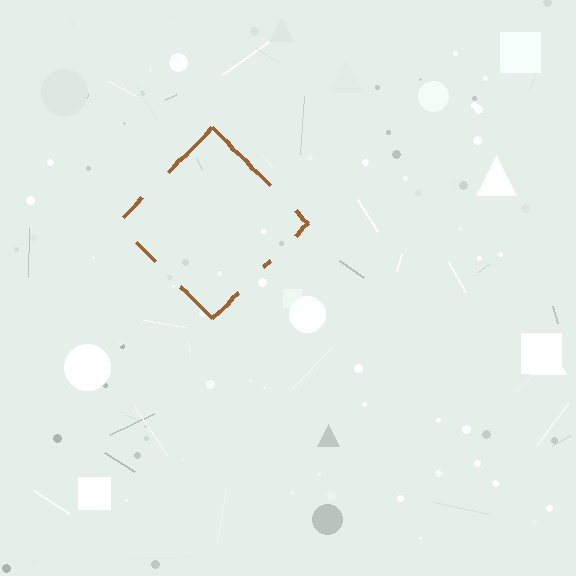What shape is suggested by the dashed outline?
The dashed outline suggests a diamond.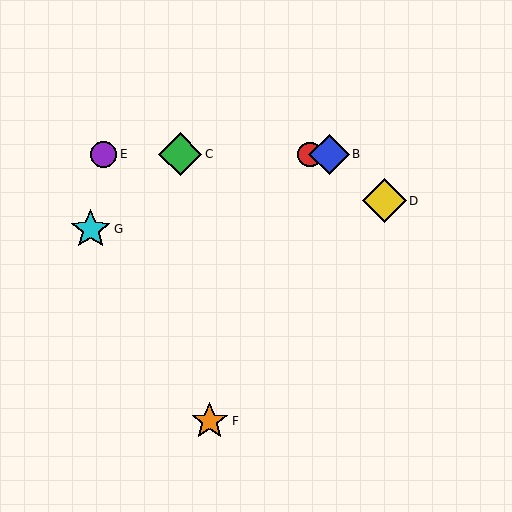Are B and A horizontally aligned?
Yes, both are at y≈154.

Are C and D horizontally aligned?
No, C is at y≈154 and D is at y≈201.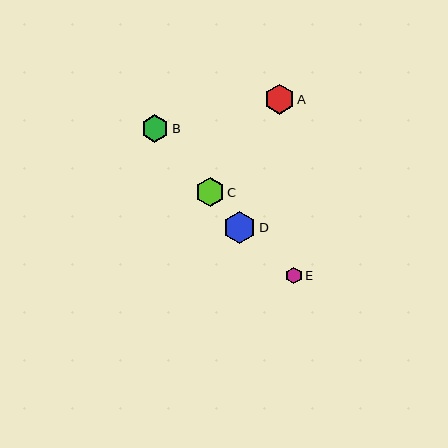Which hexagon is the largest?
Hexagon D is the largest with a size of approximately 32 pixels.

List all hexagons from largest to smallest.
From largest to smallest: D, A, C, B, E.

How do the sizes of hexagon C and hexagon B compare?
Hexagon C and hexagon B are approximately the same size.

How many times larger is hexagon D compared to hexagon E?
Hexagon D is approximately 1.9 times the size of hexagon E.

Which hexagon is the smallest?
Hexagon E is the smallest with a size of approximately 17 pixels.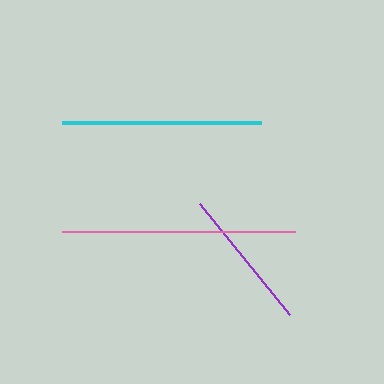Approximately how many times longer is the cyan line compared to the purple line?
The cyan line is approximately 1.4 times the length of the purple line.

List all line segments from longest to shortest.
From longest to shortest: pink, cyan, purple.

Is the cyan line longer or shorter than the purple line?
The cyan line is longer than the purple line.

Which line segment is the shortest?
The purple line is the shortest at approximately 143 pixels.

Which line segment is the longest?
The pink line is the longest at approximately 233 pixels.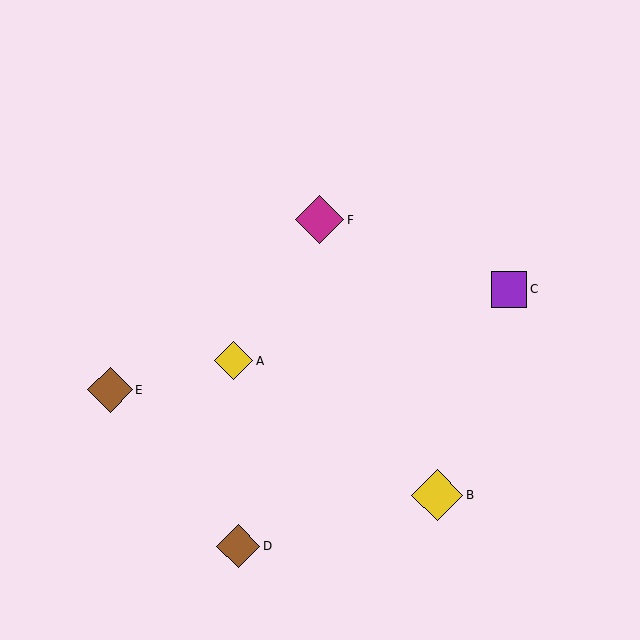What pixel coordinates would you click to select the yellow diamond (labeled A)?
Click at (234, 361) to select the yellow diamond A.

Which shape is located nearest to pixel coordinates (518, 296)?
The purple square (labeled C) at (509, 289) is nearest to that location.